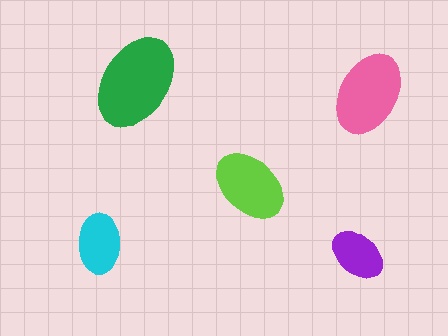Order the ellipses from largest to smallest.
the green one, the pink one, the lime one, the cyan one, the purple one.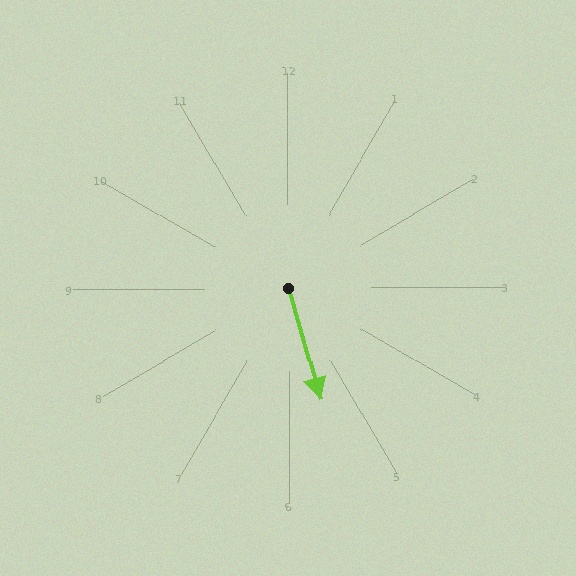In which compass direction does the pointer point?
South.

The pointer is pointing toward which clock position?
Roughly 5 o'clock.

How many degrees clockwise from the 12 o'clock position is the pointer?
Approximately 164 degrees.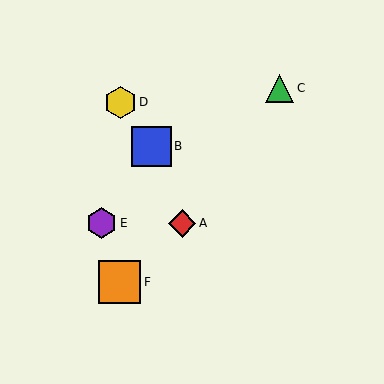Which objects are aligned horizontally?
Objects A, E are aligned horizontally.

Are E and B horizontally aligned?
No, E is at y≈223 and B is at y≈146.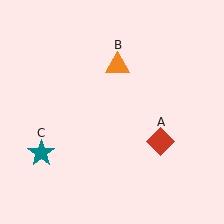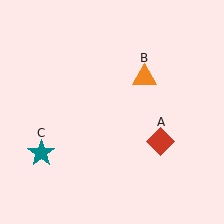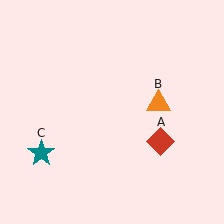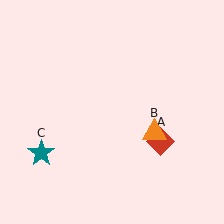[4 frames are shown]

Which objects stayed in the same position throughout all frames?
Red diamond (object A) and teal star (object C) remained stationary.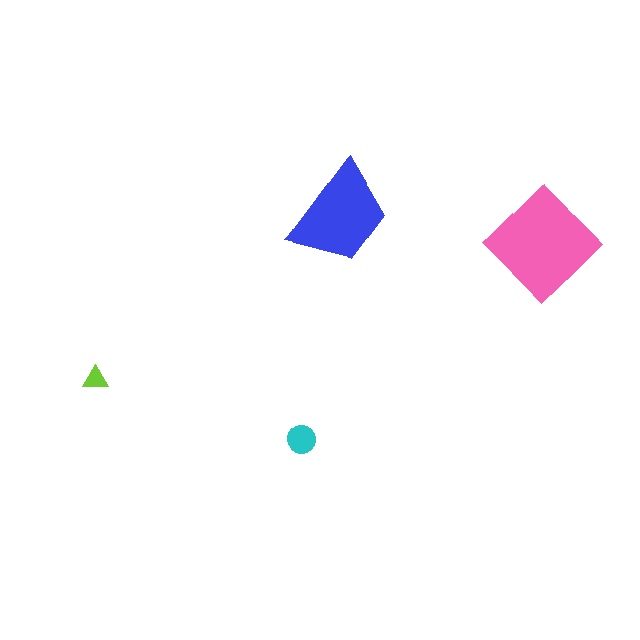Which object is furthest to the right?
The pink diamond is rightmost.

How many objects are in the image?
There are 4 objects in the image.